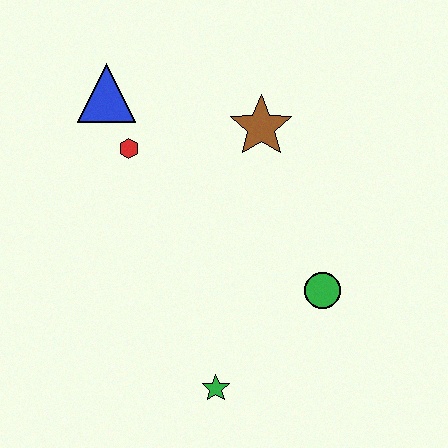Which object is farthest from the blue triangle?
The green star is farthest from the blue triangle.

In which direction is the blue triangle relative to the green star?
The blue triangle is above the green star.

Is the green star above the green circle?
No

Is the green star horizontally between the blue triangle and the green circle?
Yes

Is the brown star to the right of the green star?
Yes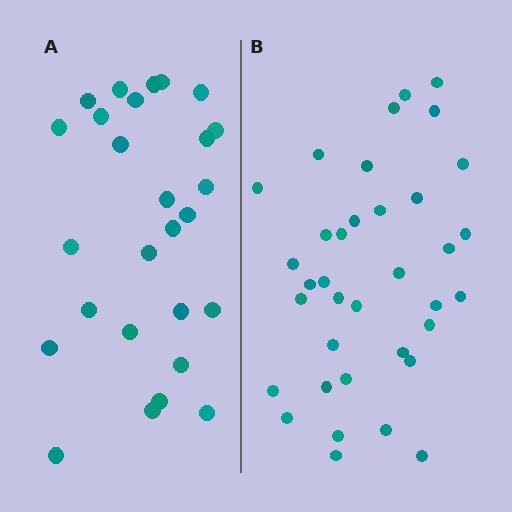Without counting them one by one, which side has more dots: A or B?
Region B (the right region) has more dots.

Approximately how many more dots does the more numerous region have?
Region B has roughly 8 or so more dots than region A.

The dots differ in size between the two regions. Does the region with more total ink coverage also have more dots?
No. Region A has more total ink coverage because its dots are larger, but region B actually contains more individual dots. Total area can be misleading — the number of items is what matters here.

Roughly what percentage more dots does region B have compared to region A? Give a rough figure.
About 35% more.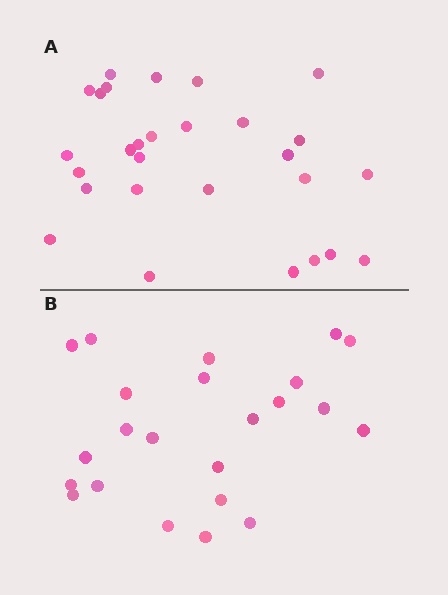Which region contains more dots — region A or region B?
Region A (the top region) has more dots.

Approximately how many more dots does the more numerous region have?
Region A has about 5 more dots than region B.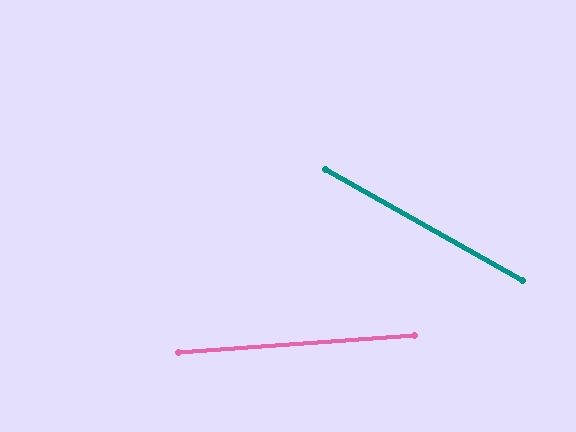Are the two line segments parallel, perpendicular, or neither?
Neither parallel nor perpendicular — they differ by about 33°.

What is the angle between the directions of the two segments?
Approximately 33 degrees.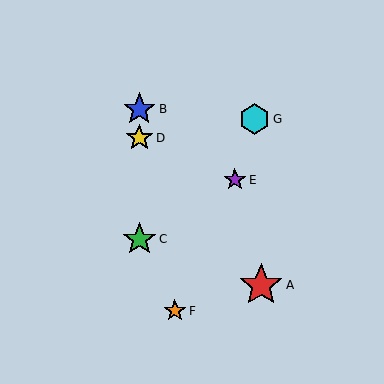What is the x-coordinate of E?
Object E is at x≈235.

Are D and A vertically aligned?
No, D is at x≈139 and A is at x≈261.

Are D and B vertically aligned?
Yes, both are at x≈139.